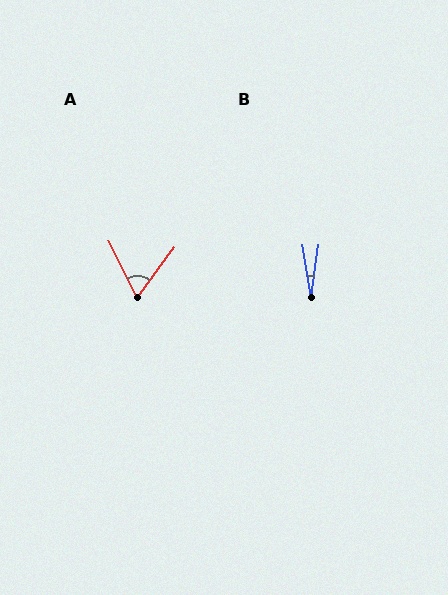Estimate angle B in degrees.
Approximately 17 degrees.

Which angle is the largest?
A, at approximately 63 degrees.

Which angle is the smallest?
B, at approximately 17 degrees.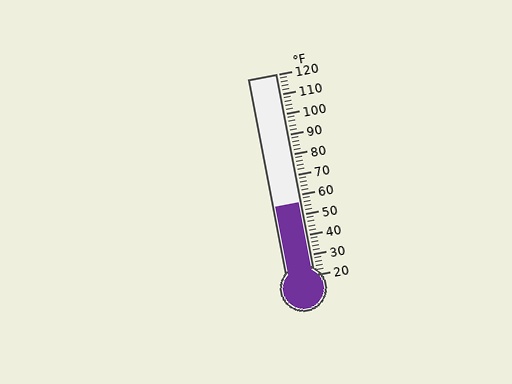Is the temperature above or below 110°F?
The temperature is below 110°F.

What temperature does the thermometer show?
The thermometer shows approximately 56°F.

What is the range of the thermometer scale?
The thermometer scale ranges from 20°F to 120°F.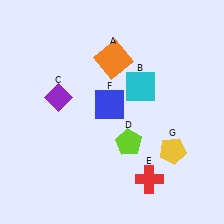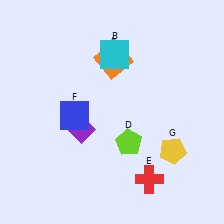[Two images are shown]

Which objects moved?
The objects that moved are: the cyan square (B), the purple diamond (C), the blue square (F).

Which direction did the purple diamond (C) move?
The purple diamond (C) moved down.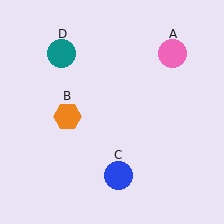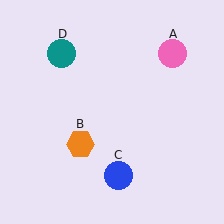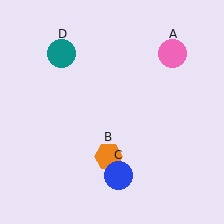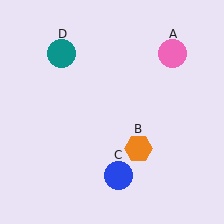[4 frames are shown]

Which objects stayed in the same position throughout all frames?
Pink circle (object A) and blue circle (object C) and teal circle (object D) remained stationary.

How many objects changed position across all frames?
1 object changed position: orange hexagon (object B).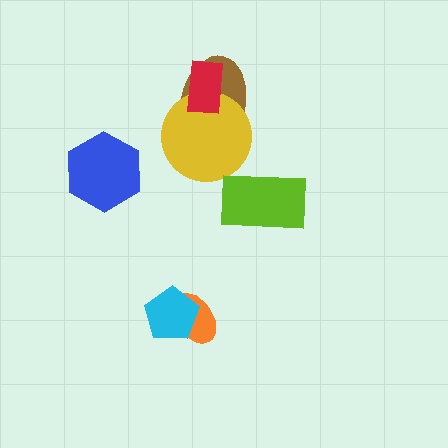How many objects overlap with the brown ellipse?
2 objects overlap with the brown ellipse.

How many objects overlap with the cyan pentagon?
1 object overlaps with the cyan pentagon.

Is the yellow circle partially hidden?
Yes, it is partially covered by another shape.